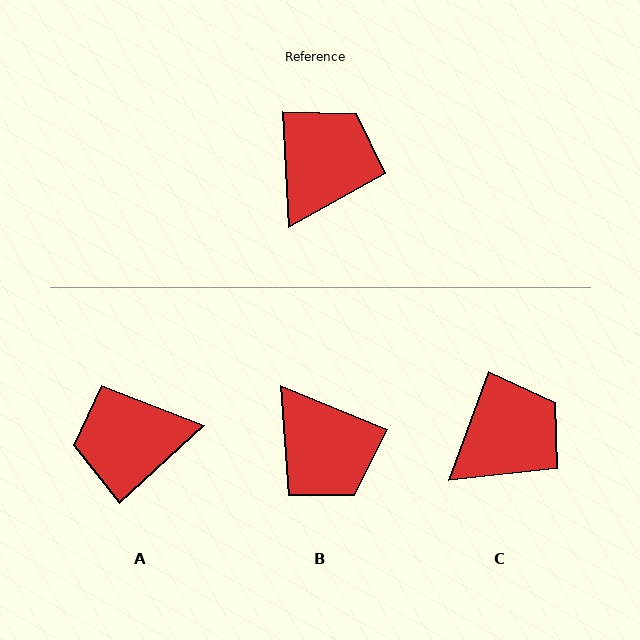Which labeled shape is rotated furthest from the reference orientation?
A, about 130 degrees away.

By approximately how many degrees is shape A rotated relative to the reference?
Approximately 130 degrees counter-clockwise.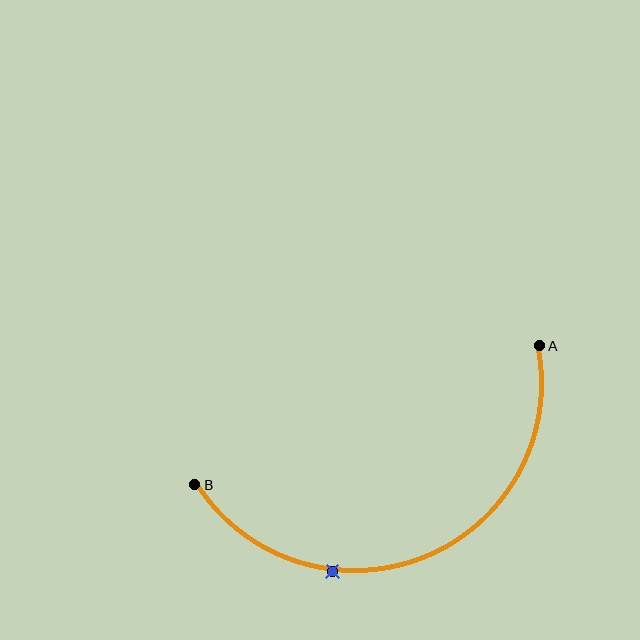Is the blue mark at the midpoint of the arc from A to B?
No. The blue mark lies on the arc but is closer to endpoint B. The arc midpoint would be at the point on the curve equidistant along the arc from both A and B.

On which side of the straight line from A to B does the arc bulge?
The arc bulges below the straight line connecting A and B.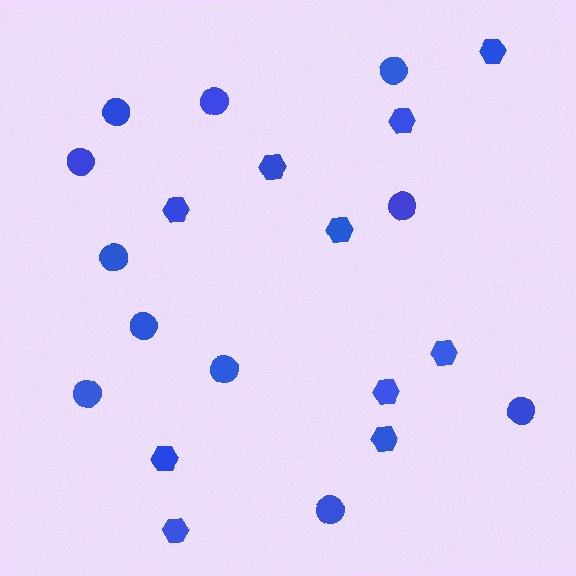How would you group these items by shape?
There are 2 groups: one group of hexagons (10) and one group of circles (11).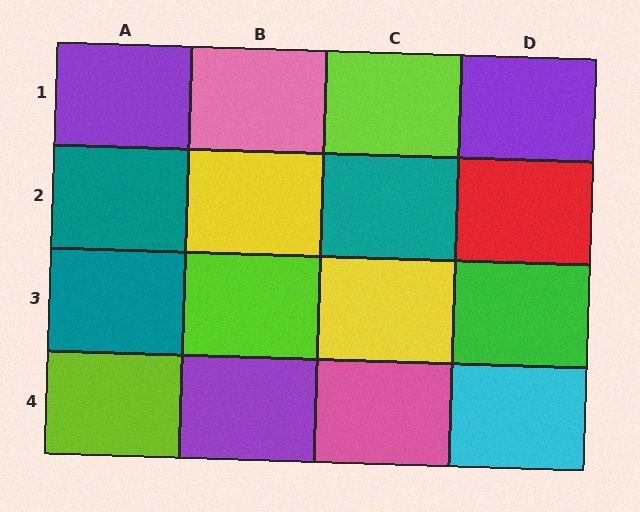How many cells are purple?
3 cells are purple.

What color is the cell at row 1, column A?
Purple.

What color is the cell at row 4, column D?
Cyan.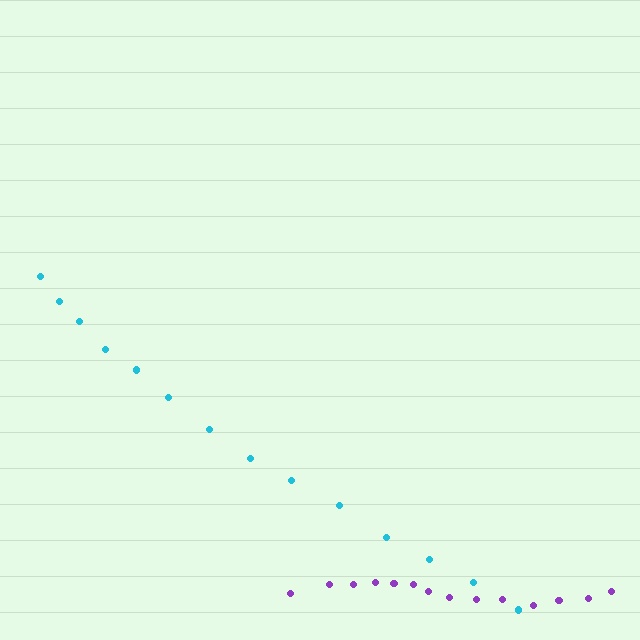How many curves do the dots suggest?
There are 2 distinct paths.